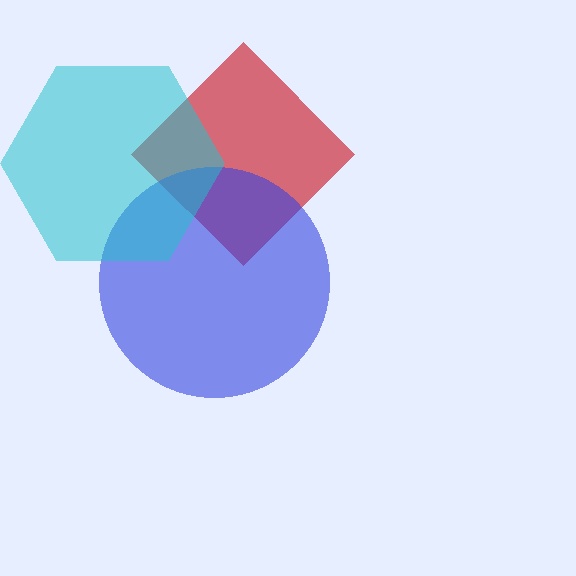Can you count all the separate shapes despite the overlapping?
Yes, there are 3 separate shapes.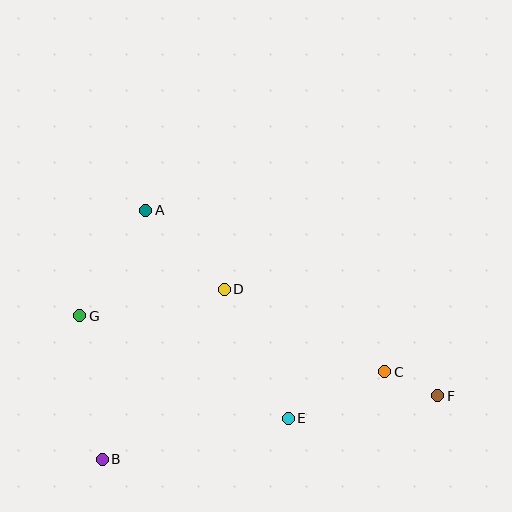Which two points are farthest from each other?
Points F and G are farthest from each other.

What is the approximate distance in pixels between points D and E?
The distance between D and E is approximately 144 pixels.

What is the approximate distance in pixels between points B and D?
The distance between B and D is approximately 209 pixels.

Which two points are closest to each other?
Points C and F are closest to each other.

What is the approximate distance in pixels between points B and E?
The distance between B and E is approximately 190 pixels.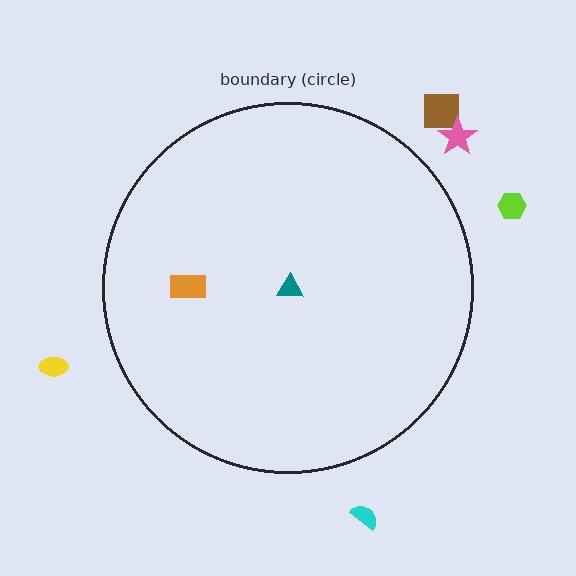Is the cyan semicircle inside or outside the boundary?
Outside.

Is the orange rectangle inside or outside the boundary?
Inside.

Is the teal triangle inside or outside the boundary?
Inside.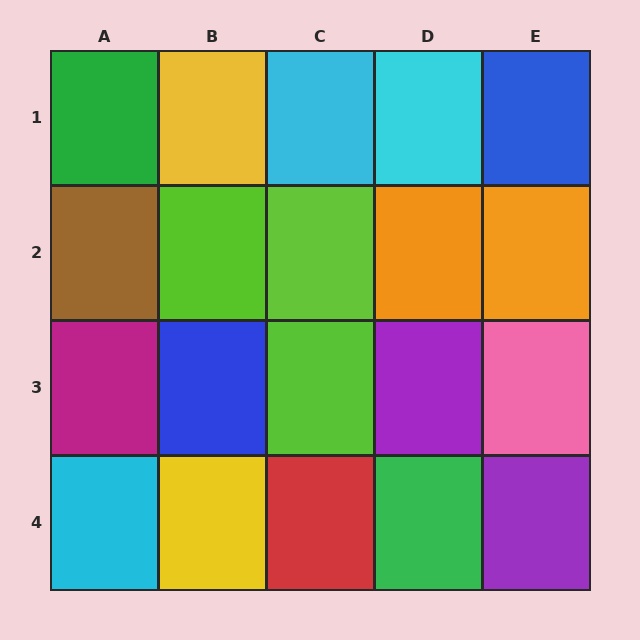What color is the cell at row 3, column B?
Blue.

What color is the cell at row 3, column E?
Pink.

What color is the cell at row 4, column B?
Yellow.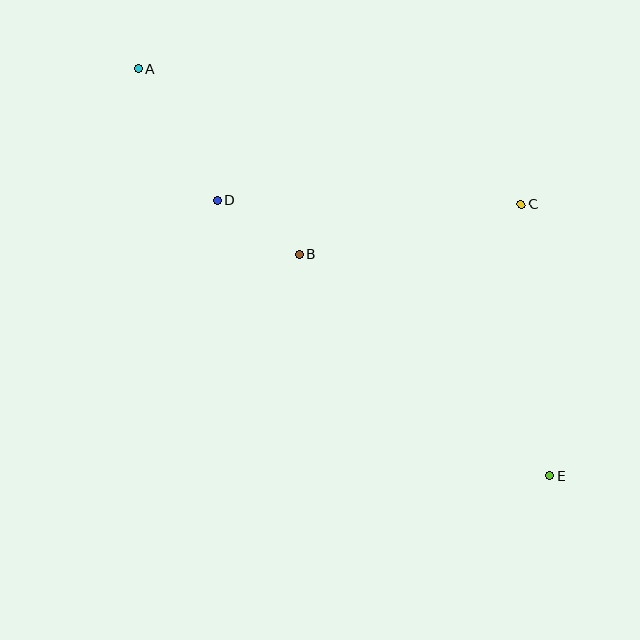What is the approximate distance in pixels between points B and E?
The distance between B and E is approximately 334 pixels.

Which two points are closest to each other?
Points B and D are closest to each other.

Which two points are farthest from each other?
Points A and E are farthest from each other.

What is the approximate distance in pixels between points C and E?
The distance between C and E is approximately 273 pixels.